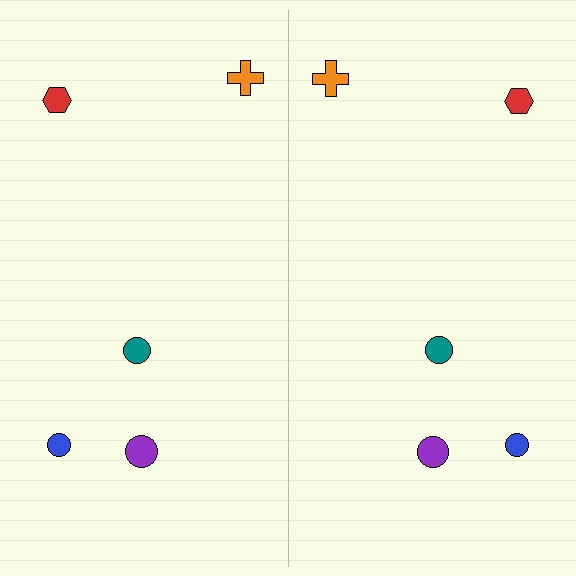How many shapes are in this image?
There are 10 shapes in this image.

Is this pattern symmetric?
Yes, this pattern has bilateral (reflection) symmetry.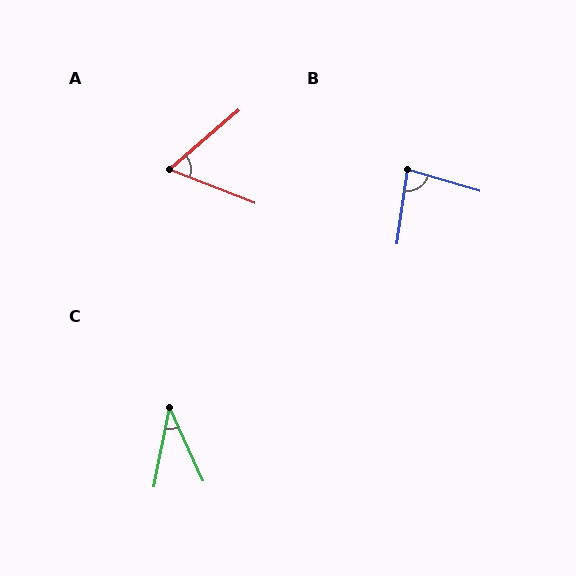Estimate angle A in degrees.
Approximately 62 degrees.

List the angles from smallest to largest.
C (35°), A (62°), B (81°).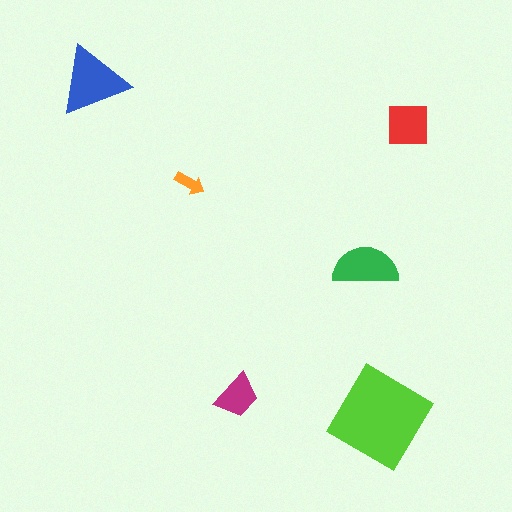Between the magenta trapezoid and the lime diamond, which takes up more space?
The lime diamond.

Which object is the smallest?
The orange arrow.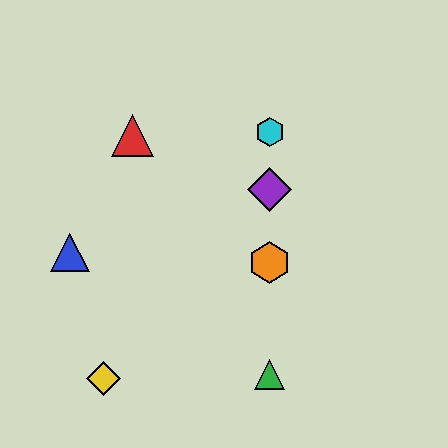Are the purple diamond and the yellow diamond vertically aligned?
No, the purple diamond is at x≈270 and the yellow diamond is at x≈103.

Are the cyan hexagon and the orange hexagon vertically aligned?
Yes, both are at x≈270.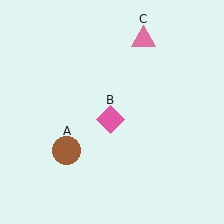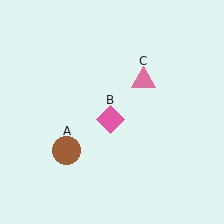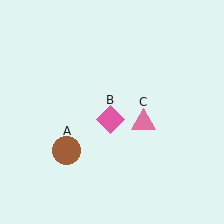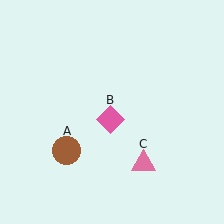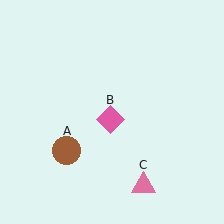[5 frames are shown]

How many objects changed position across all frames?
1 object changed position: pink triangle (object C).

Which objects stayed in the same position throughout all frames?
Brown circle (object A) and pink diamond (object B) remained stationary.